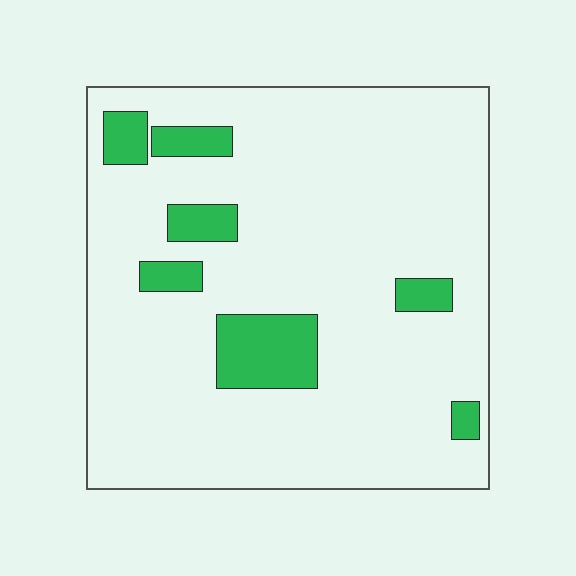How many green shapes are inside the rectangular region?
7.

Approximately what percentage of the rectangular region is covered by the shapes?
Approximately 15%.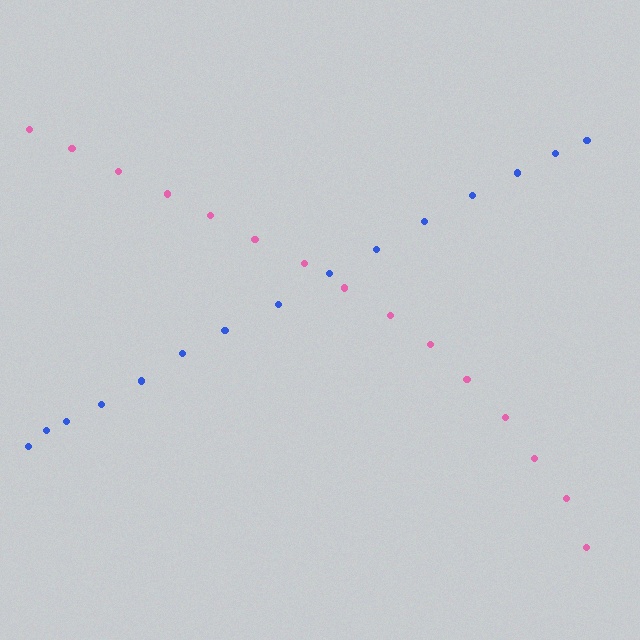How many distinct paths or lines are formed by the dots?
There are 2 distinct paths.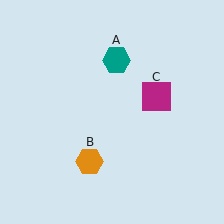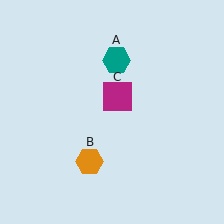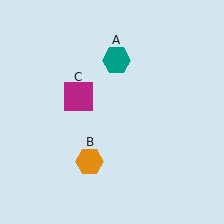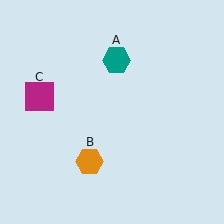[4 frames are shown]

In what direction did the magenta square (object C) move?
The magenta square (object C) moved left.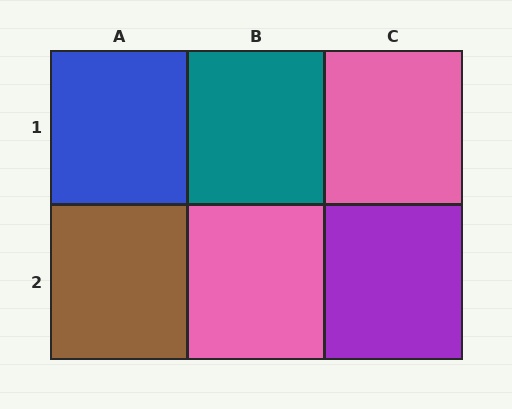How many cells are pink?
2 cells are pink.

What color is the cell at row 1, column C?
Pink.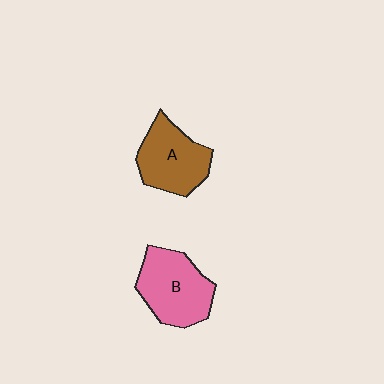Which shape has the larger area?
Shape B (pink).